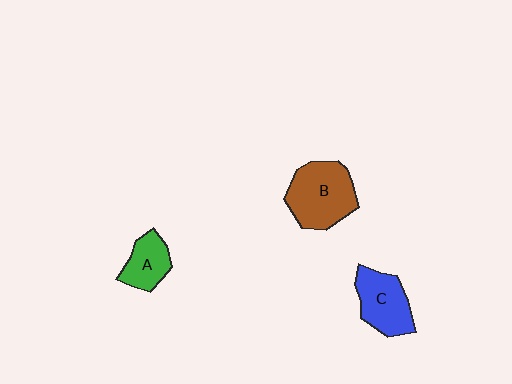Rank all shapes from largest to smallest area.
From largest to smallest: B (brown), C (blue), A (green).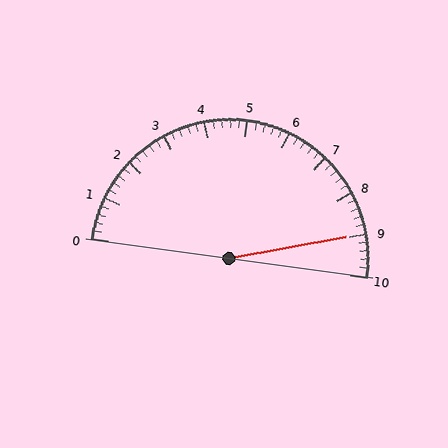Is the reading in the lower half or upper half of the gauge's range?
The reading is in the upper half of the range (0 to 10).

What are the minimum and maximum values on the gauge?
The gauge ranges from 0 to 10.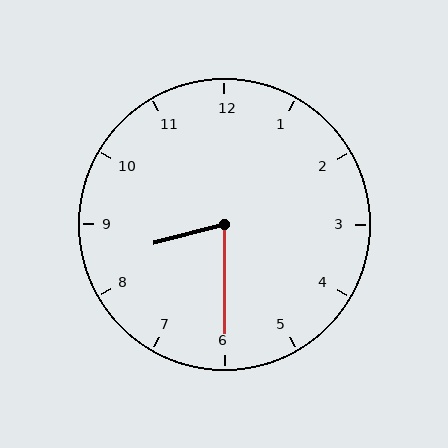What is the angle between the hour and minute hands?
Approximately 75 degrees.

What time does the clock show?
8:30.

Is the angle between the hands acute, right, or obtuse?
It is acute.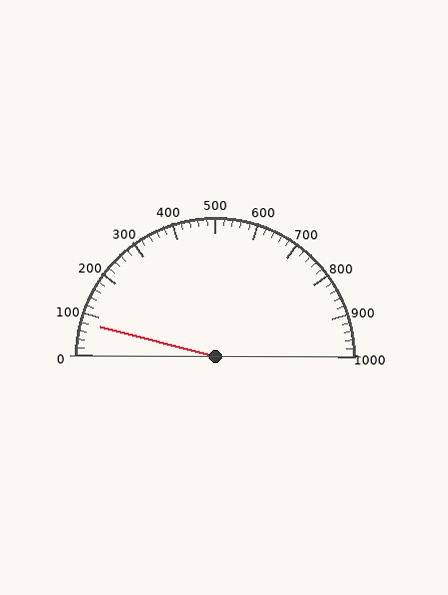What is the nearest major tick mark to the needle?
The nearest major tick mark is 100.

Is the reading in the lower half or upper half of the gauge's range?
The reading is in the lower half of the range (0 to 1000).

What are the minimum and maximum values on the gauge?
The gauge ranges from 0 to 1000.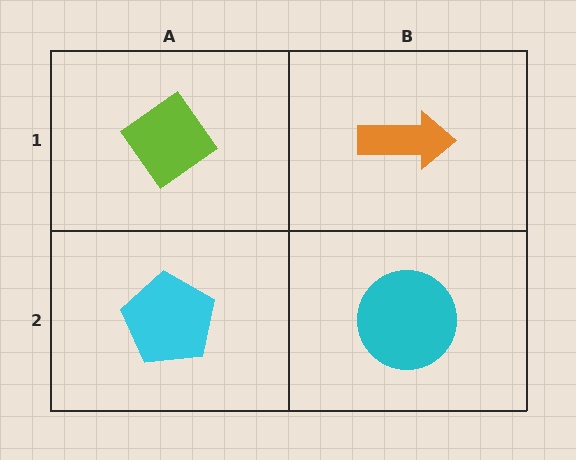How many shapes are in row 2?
2 shapes.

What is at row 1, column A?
A lime diamond.